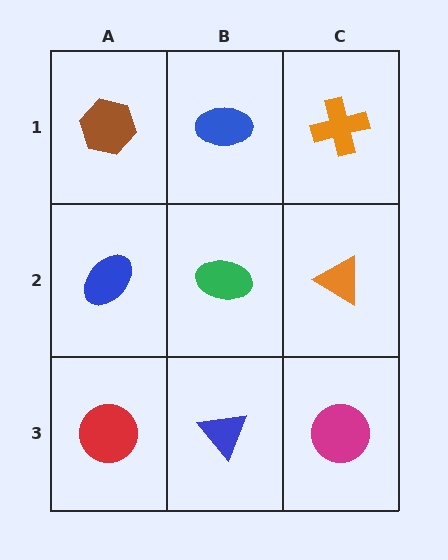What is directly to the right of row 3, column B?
A magenta circle.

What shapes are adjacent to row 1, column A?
A blue ellipse (row 2, column A), a blue ellipse (row 1, column B).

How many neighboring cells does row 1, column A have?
2.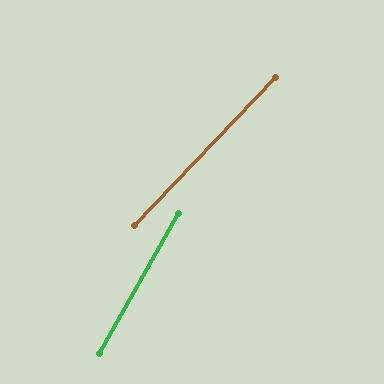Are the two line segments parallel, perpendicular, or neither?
Neither parallel nor perpendicular — they differ by about 14°.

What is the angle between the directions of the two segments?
Approximately 14 degrees.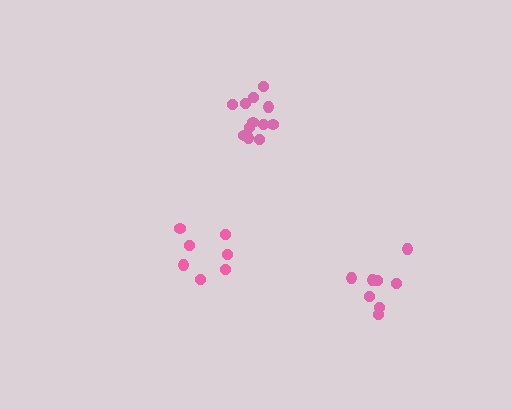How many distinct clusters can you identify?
There are 3 distinct clusters.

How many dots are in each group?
Group 1: 7 dots, Group 2: 12 dots, Group 3: 8 dots (27 total).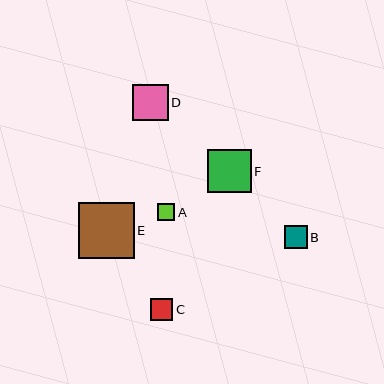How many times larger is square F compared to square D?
Square F is approximately 1.2 times the size of square D.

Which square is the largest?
Square E is the largest with a size of approximately 55 pixels.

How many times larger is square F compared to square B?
Square F is approximately 1.9 times the size of square B.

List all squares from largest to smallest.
From largest to smallest: E, F, D, B, C, A.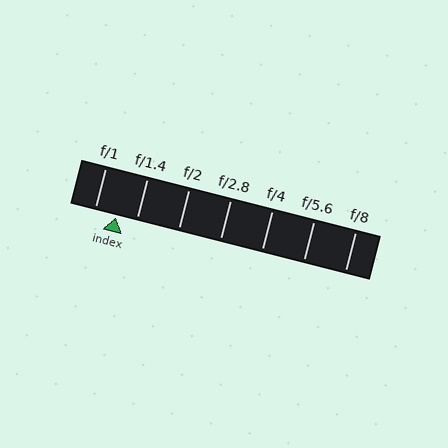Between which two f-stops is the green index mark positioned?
The index mark is between f/1 and f/1.4.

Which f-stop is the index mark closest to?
The index mark is closest to f/1.4.